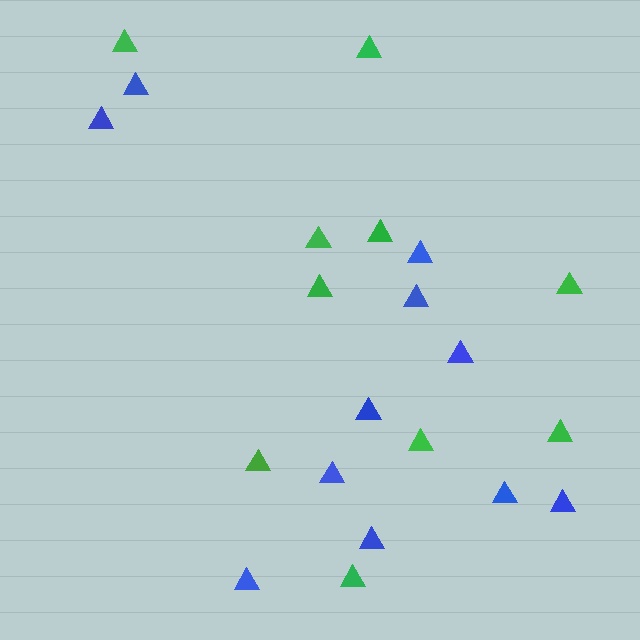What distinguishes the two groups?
There are 2 groups: one group of green triangles (10) and one group of blue triangles (11).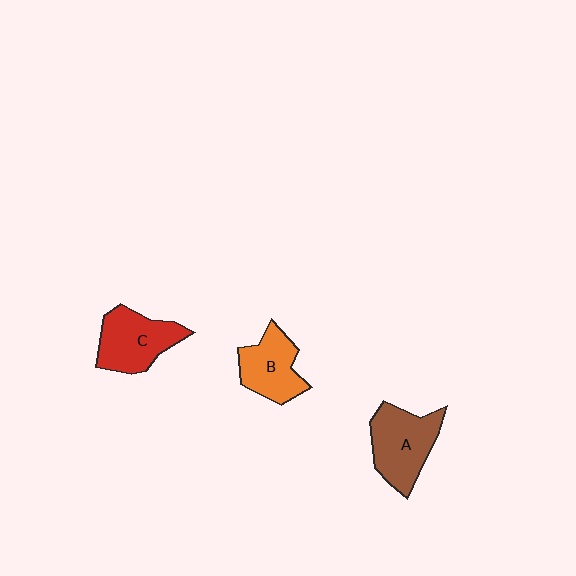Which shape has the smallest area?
Shape B (orange).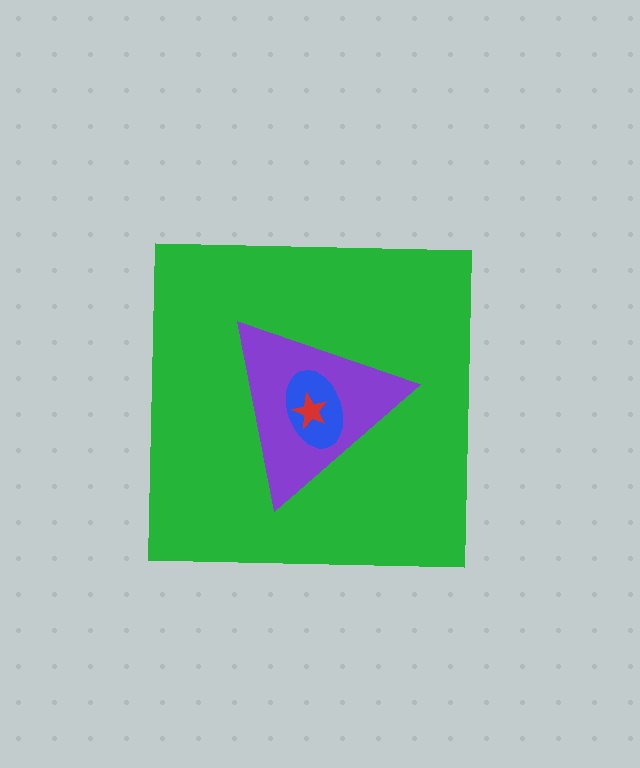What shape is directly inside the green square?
The purple triangle.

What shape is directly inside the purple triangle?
The blue ellipse.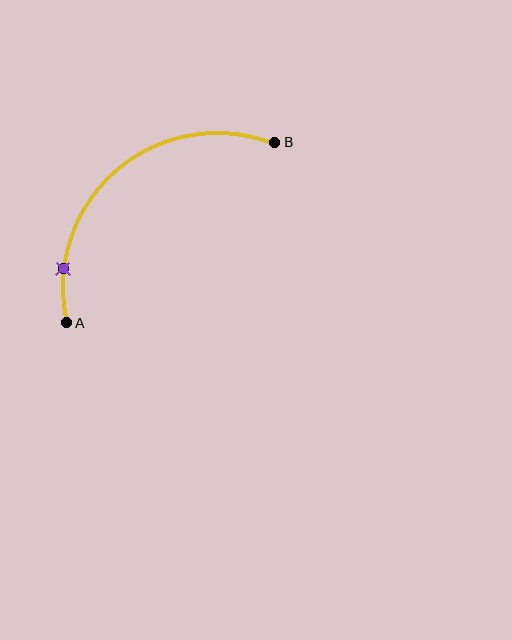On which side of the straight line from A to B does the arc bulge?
The arc bulges above and to the left of the straight line connecting A and B.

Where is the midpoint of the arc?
The arc midpoint is the point on the curve farthest from the straight line joining A and B. It sits above and to the left of that line.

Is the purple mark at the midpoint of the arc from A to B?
No. The purple mark lies on the arc but is closer to endpoint A. The arc midpoint would be at the point on the curve equidistant along the arc from both A and B.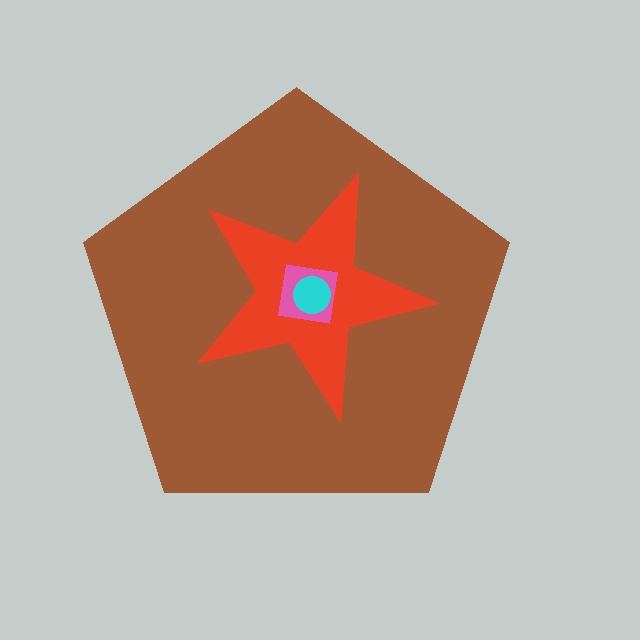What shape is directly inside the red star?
The pink square.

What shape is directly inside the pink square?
The cyan circle.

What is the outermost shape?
The brown pentagon.